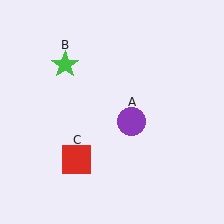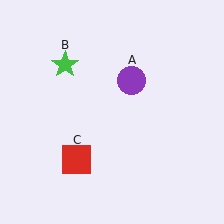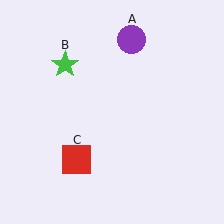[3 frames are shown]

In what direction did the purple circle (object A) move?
The purple circle (object A) moved up.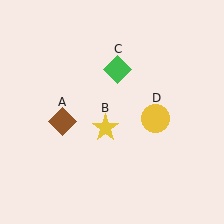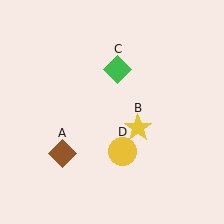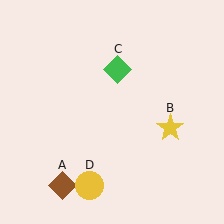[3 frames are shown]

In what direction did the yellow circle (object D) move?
The yellow circle (object D) moved down and to the left.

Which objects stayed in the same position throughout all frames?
Green diamond (object C) remained stationary.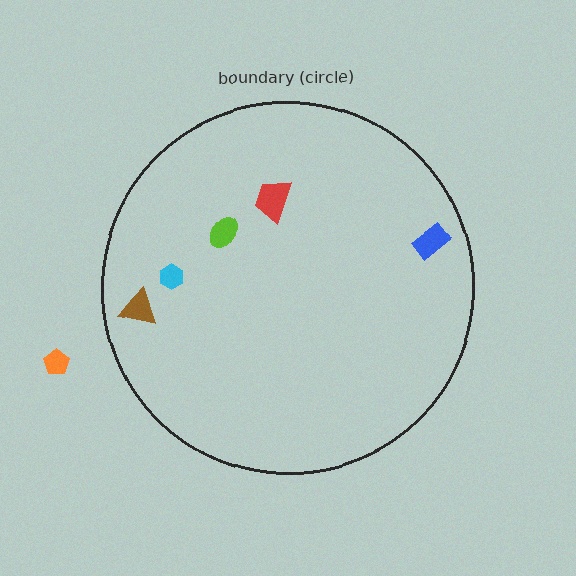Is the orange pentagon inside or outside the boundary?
Outside.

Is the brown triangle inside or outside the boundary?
Inside.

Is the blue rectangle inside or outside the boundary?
Inside.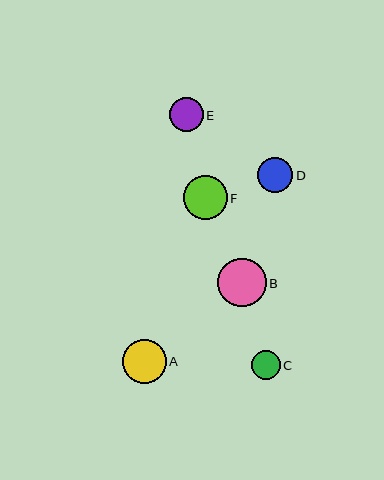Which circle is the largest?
Circle B is the largest with a size of approximately 49 pixels.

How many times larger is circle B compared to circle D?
Circle B is approximately 1.4 times the size of circle D.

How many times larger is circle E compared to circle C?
Circle E is approximately 1.2 times the size of circle C.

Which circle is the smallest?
Circle C is the smallest with a size of approximately 29 pixels.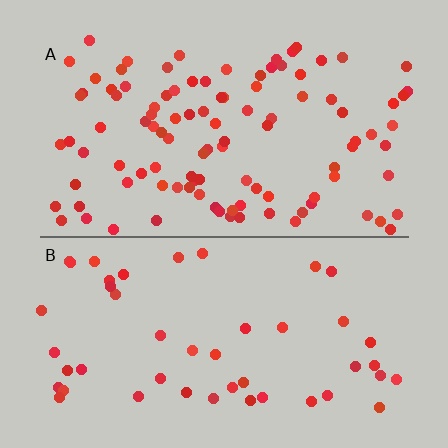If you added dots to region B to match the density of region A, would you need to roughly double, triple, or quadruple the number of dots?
Approximately double.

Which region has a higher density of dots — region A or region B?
A (the top).